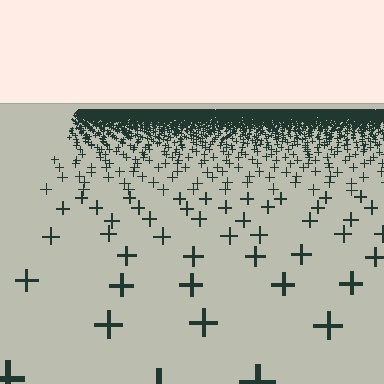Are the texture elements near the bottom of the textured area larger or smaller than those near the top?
Larger. Near the bottom, elements are closer to the viewer and appear at a bigger on-screen size.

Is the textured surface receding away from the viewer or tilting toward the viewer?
The surface is receding away from the viewer. Texture elements get smaller and denser toward the top.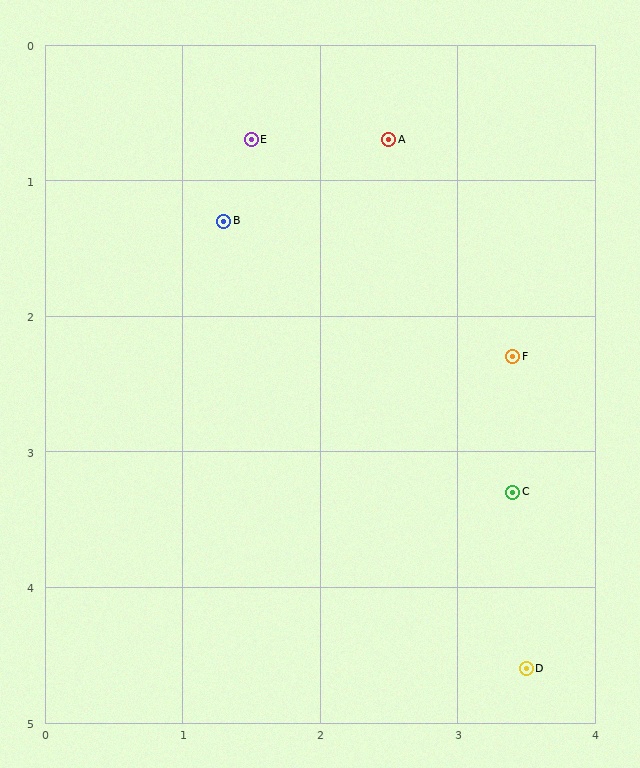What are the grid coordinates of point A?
Point A is at approximately (2.5, 0.7).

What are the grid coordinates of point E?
Point E is at approximately (1.5, 0.7).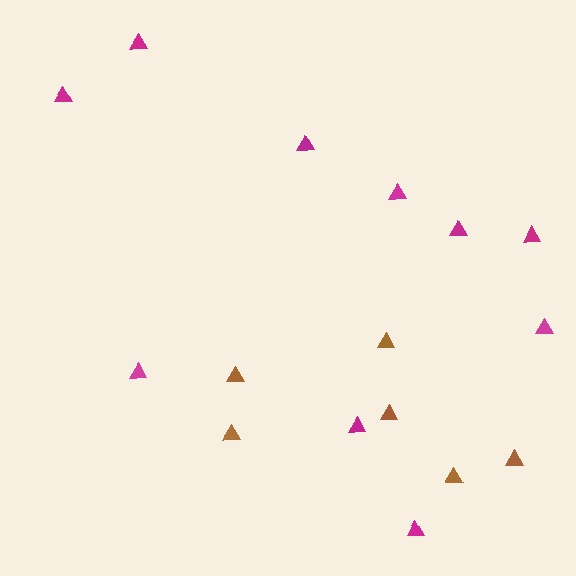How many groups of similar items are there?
There are 2 groups: one group of magenta triangles (10) and one group of brown triangles (6).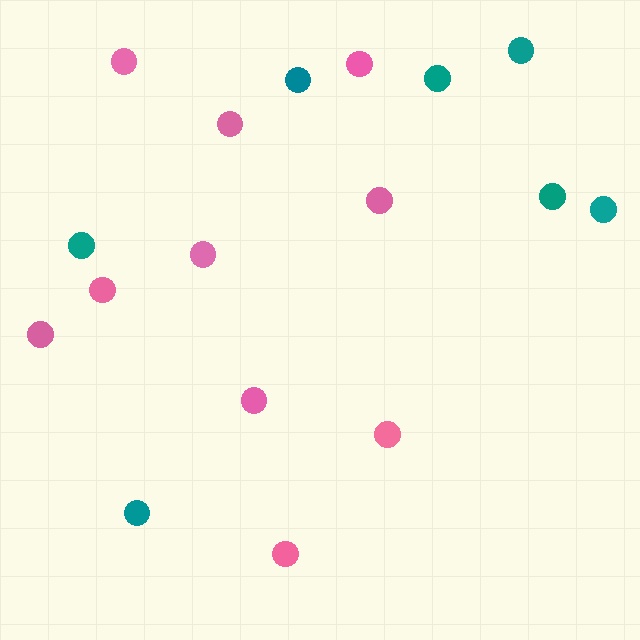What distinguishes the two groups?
There are 2 groups: one group of pink circles (10) and one group of teal circles (7).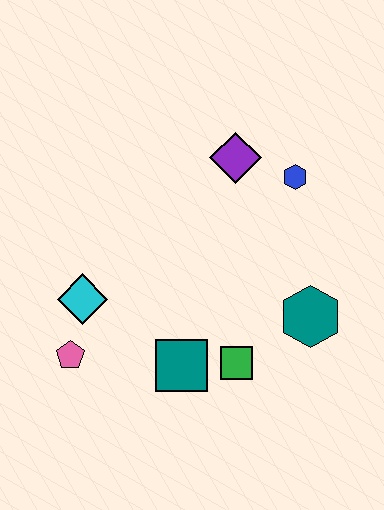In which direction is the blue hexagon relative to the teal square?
The blue hexagon is above the teal square.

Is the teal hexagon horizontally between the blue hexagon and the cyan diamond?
No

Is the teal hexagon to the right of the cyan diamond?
Yes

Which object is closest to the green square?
The teal square is closest to the green square.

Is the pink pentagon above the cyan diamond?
No